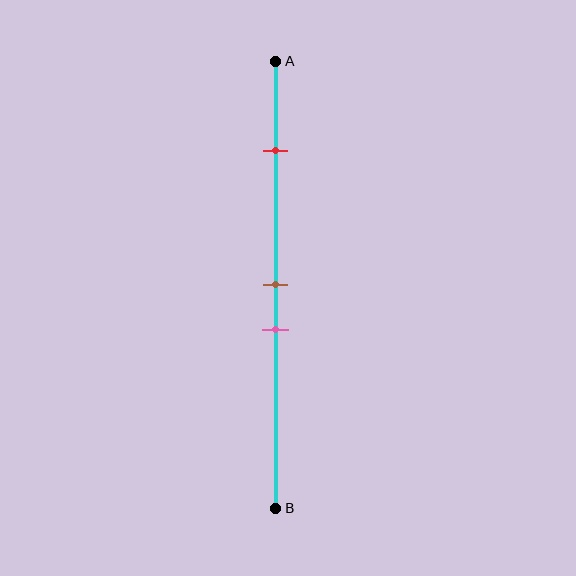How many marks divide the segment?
There are 3 marks dividing the segment.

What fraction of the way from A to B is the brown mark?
The brown mark is approximately 50% (0.5) of the way from A to B.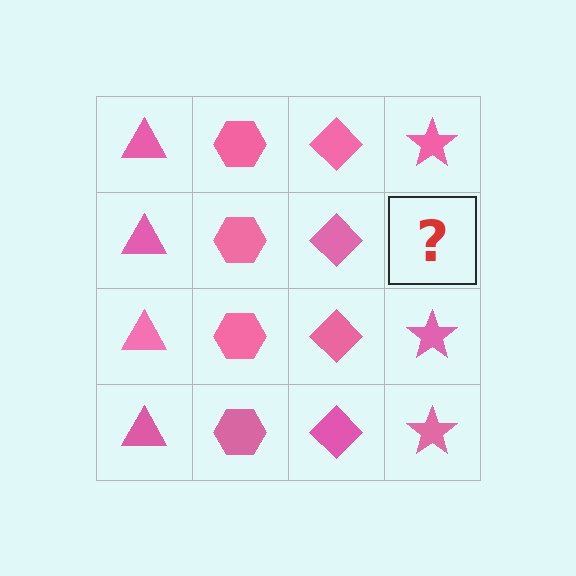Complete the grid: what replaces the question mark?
The question mark should be replaced with a pink star.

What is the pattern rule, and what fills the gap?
The rule is that each column has a consistent shape. The gap should be filled with a pink star.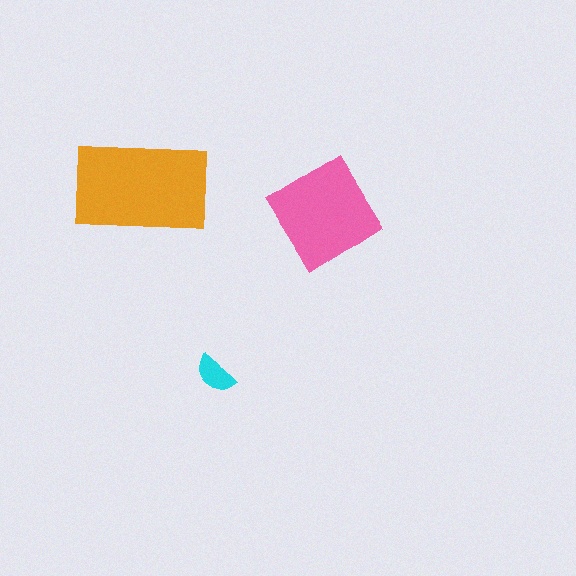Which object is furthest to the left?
The orange rectangle is leftmost.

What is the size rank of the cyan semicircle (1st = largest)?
3rd.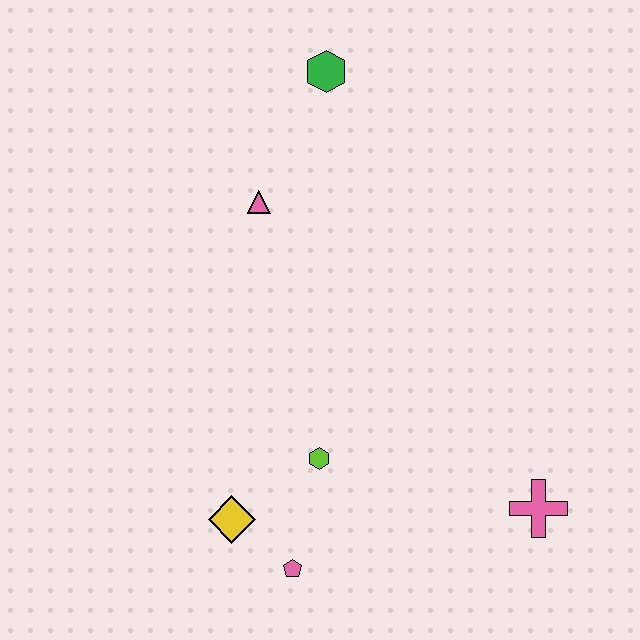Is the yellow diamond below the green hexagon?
Yes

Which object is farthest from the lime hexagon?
The green hexagon is farthest from the lime hexagon.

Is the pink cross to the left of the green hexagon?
No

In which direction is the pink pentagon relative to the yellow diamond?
The pink pentagon is to the right of the yellow diamond.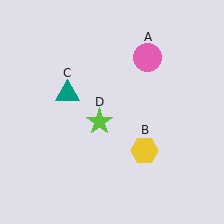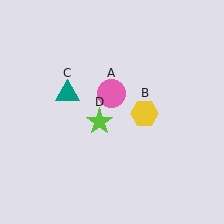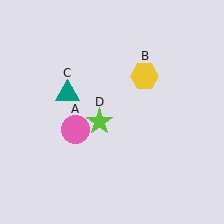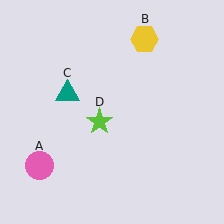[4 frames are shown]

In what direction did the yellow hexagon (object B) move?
The yellow hexagon (object B) moved up.